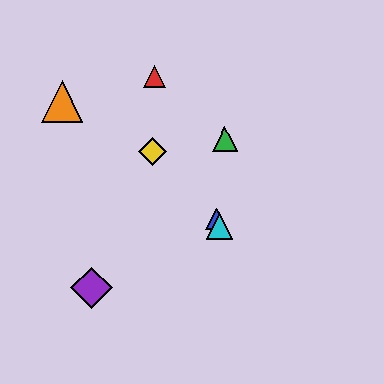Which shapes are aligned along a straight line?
The red triangle, the blue triangle, the cyan triangle are aligned along a straight line.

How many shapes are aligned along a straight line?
3 shapes (the red triangle, the blue triangle, the cyan triangle) are aligned along a straight line.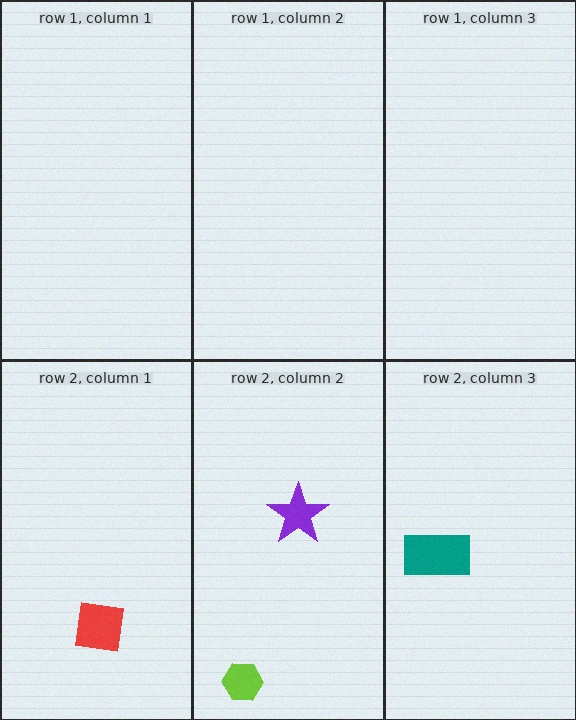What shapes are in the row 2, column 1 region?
The red square.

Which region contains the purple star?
The row 2, column 2 region.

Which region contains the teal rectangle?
The row 2, column 3 region.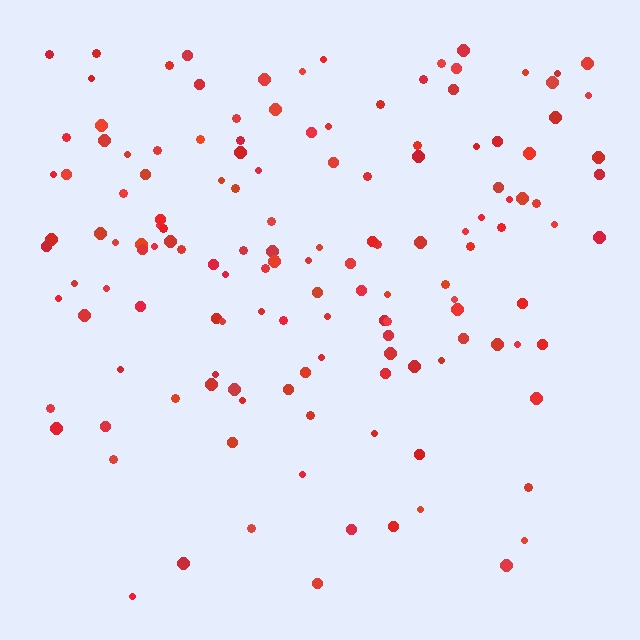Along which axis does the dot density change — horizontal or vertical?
Vertical.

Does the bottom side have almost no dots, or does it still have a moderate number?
Still a moderate number, just noticeably fewer than the top.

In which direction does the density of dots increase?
From bottom to top, with the top side densest.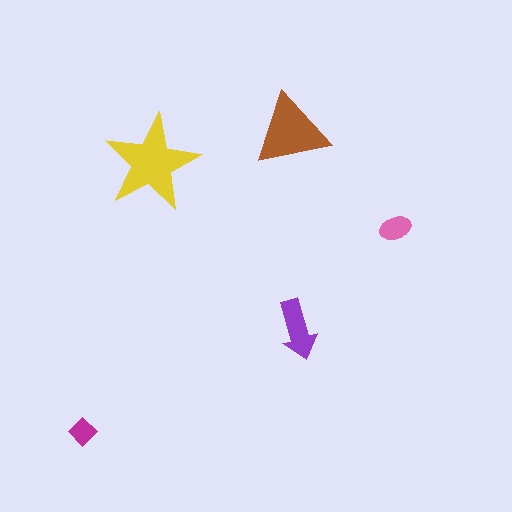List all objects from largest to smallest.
The yellow star, the brown triangle, the purple arrow, the pink ellipse, the magenta diamond.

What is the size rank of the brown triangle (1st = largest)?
2nd.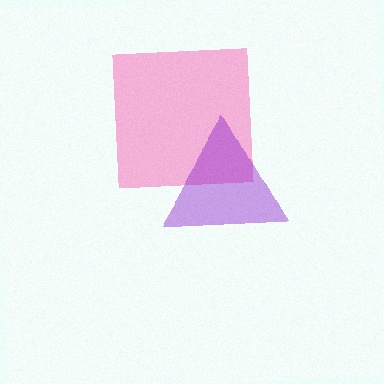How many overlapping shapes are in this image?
There are 2 overlapping shapes in the image.